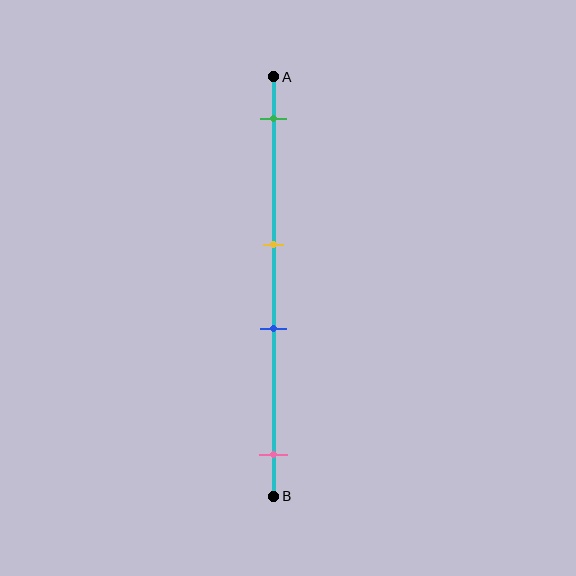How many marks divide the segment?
There are 4 marks dividing the segment.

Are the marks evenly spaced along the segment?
No, the marks are not evenly spaced.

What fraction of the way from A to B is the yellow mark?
The yellow mark is approximately 40% (0.4) of the way from A to B.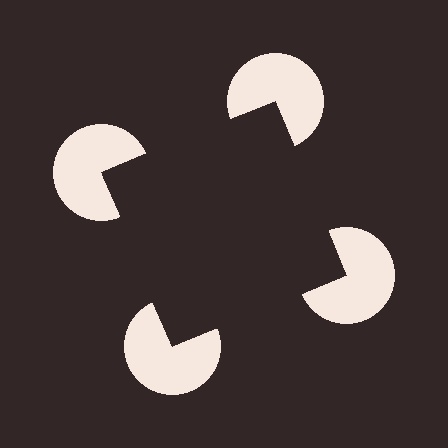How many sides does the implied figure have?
4 sides.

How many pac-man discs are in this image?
There are 4 — one at each vertex of the illusory square.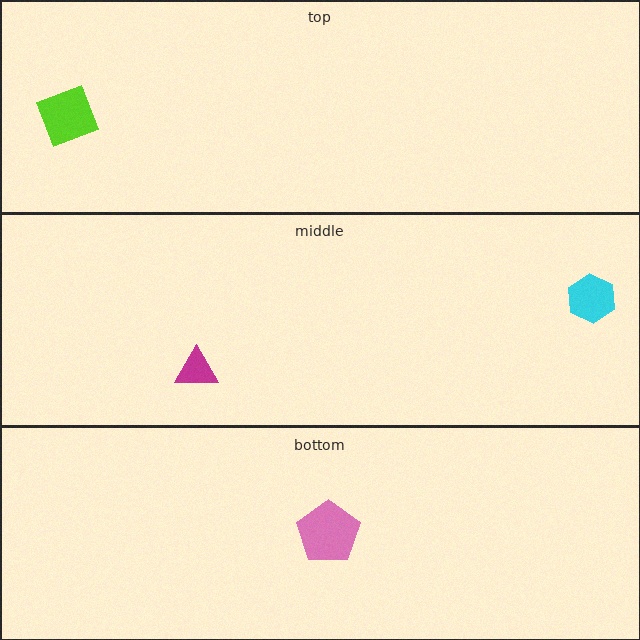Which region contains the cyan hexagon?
The middle region.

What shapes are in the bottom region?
The pink pentagon.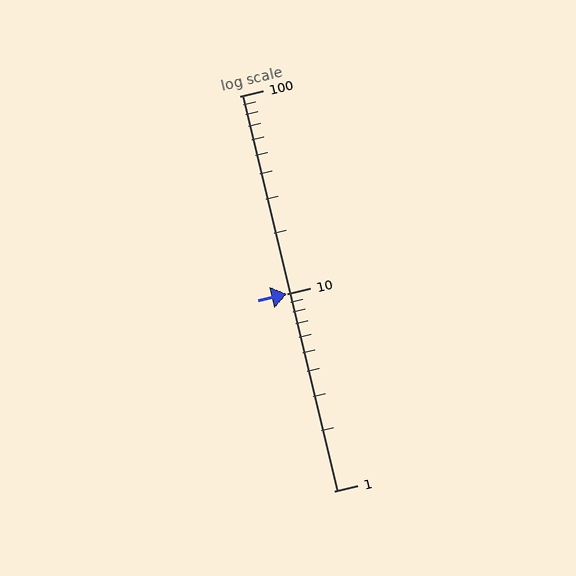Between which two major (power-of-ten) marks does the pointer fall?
The pointer is between 10 and 100.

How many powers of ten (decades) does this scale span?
The scale spans 2 decades, from 1 to 100.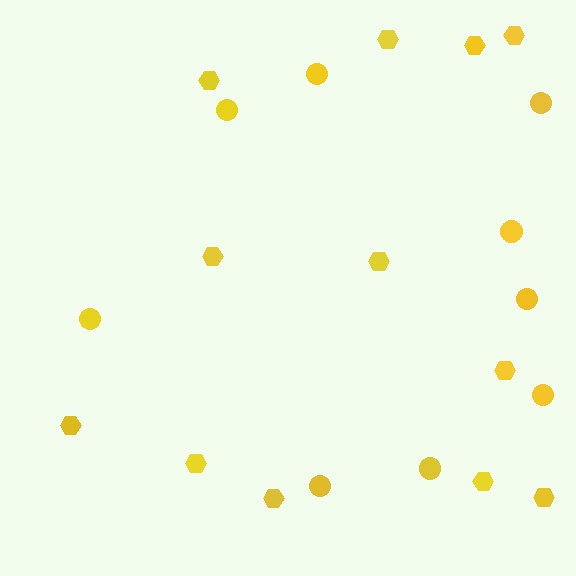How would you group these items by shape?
There are 2 groups: one group of circles (9) and one group of hexagons (12).